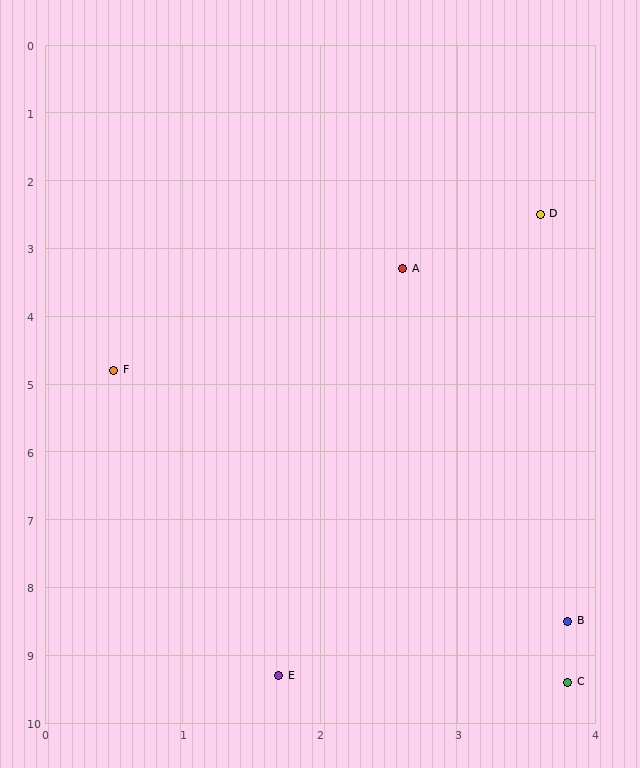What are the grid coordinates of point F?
Point F is at approximately (0.5, 4.8).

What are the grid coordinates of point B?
Point B is at approximately (3.8, 8.5).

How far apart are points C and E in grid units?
Points C and E are about 2.1 grid units apart.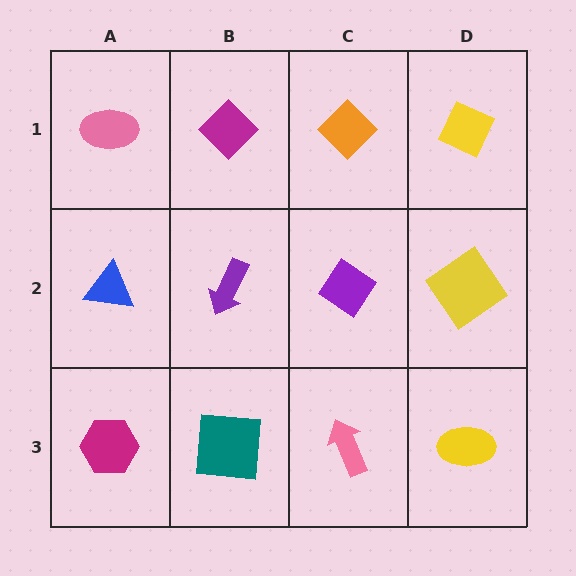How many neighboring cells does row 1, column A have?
2.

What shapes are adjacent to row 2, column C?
An orange diamond (row 1, column C), a pink arrow (row 3, column C), a purple arrow (row 2, column B), a yellow diamond (row 2, column D).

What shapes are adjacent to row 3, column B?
A purple arrow (row 2, column B), a magenta hexagon (row 3, column A), a pink arrow (row 3, column C).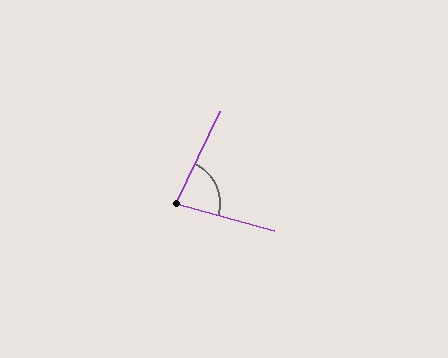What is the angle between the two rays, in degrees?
Approximately 80 degrees.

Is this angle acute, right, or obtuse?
It is acute.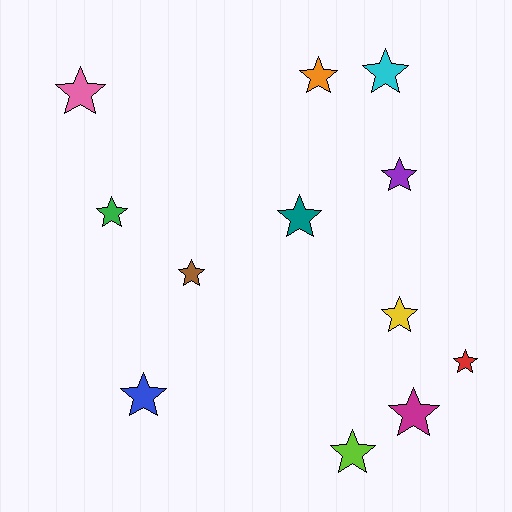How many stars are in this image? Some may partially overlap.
There are 12 stars.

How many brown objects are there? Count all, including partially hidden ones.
There is 1 brown object.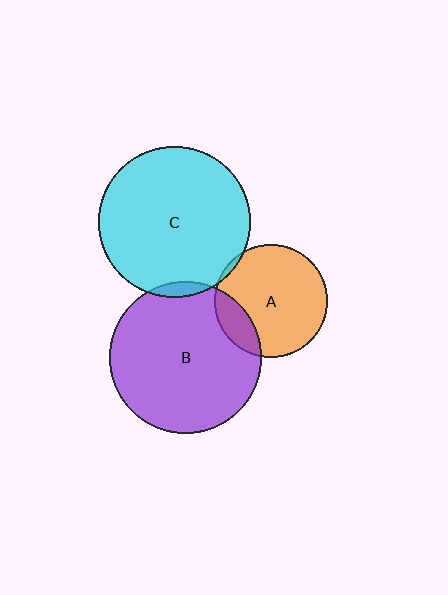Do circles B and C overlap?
Yes.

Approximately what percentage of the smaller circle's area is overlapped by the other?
Approximately 5%.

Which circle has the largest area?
Circle B (purple).